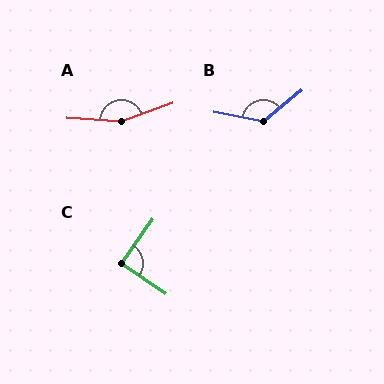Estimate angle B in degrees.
Approximately 129 degrees.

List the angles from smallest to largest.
C (89°), B (129°), A (157°).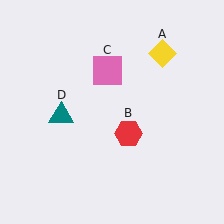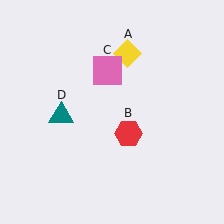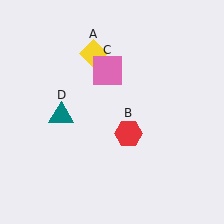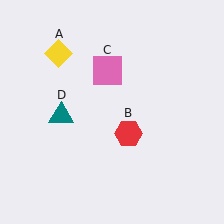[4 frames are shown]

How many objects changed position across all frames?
1 object changed position: yellow diamond (object A).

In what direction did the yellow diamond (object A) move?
The yellow diamond (object A) moved left.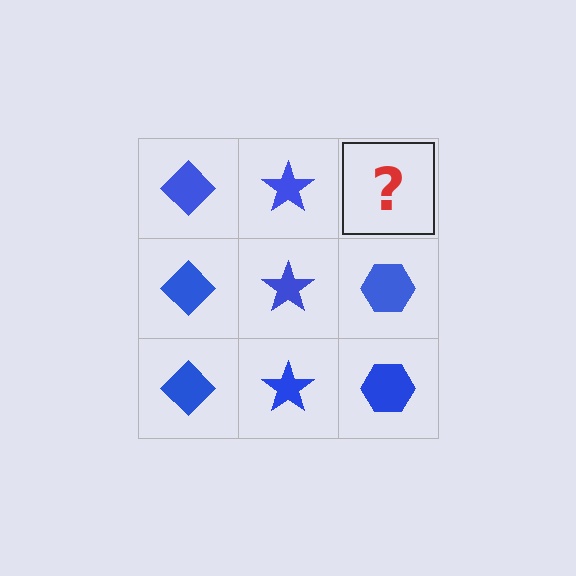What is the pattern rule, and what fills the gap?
The rule is that each column has a consistent shape. The gap should be filled with a blue hexagon.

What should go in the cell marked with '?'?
The missing cell should contain a blue hexagon.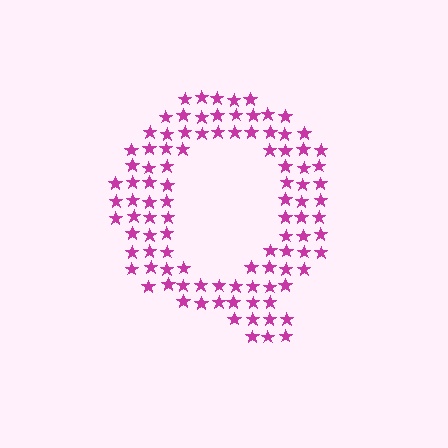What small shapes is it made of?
It is made of small stars.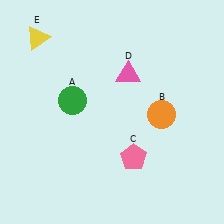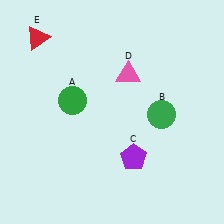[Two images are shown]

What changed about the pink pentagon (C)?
In Image 1, C is pink. In Image 2, it changed to purple.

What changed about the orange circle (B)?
In Image 1, B is orange. In Image 2, it changed to green.